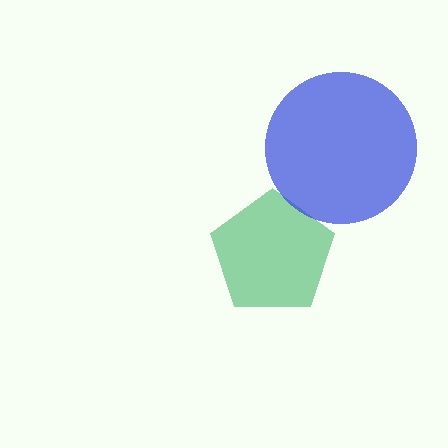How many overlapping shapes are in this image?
There are 2 overlapping shapes in the image.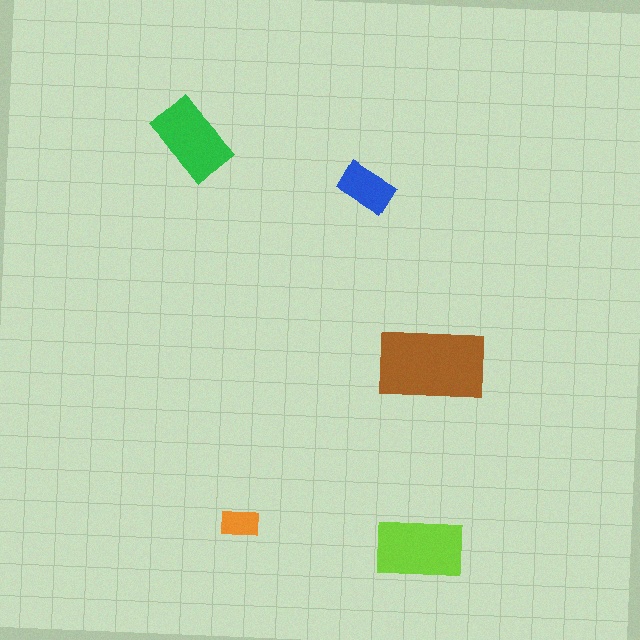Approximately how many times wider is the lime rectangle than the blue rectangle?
About 1.5 times wider.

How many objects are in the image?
There are 5 objects in the image.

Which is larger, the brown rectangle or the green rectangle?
The brown one.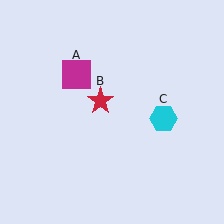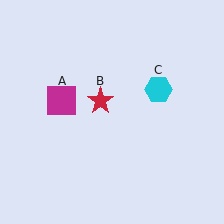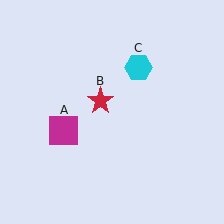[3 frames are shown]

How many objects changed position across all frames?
2 objects changed position: magenta square (object A), cyan hexagon (object C).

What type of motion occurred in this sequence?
The magenta square (object A), cyan hexagon (object C) rotated counterclockwise around the center of the scene.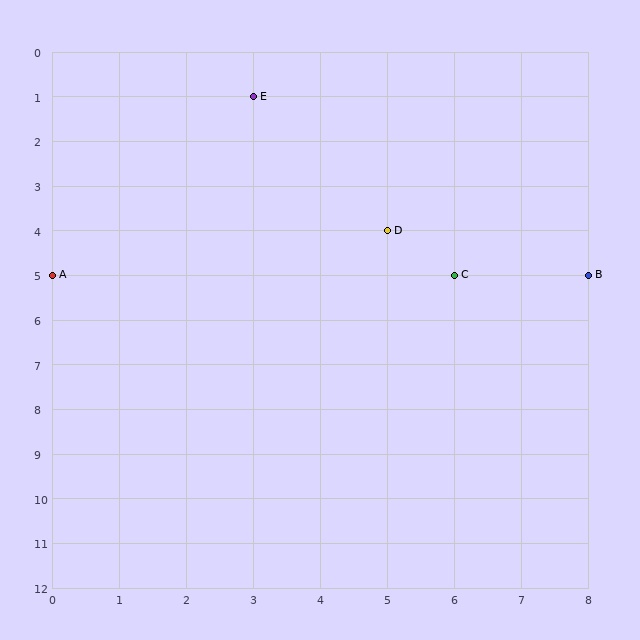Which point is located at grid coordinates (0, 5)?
Point A is at (0, 5).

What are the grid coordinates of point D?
Point D is at grid coordinates (5, 4).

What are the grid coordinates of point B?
Point B is at grid coordinates (8, 5).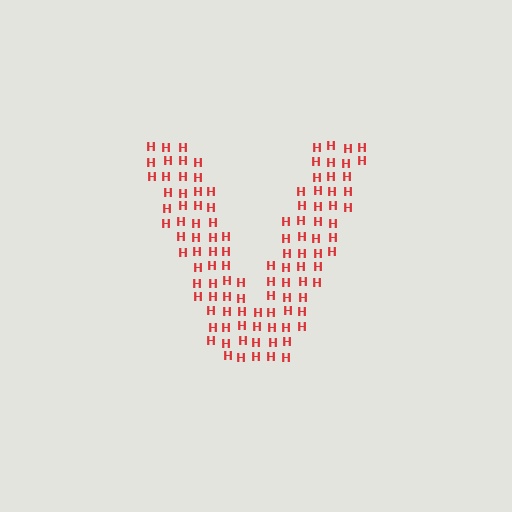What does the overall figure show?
The overall figure shows the letter V.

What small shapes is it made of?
It is made of small letter H's.